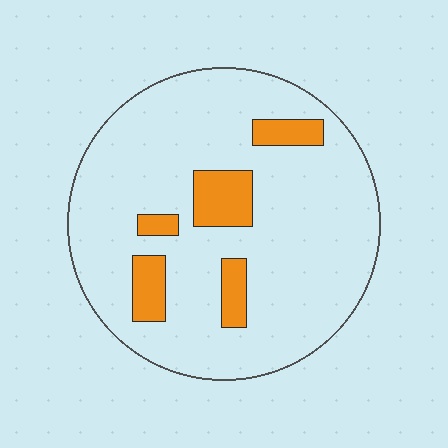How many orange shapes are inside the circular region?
5.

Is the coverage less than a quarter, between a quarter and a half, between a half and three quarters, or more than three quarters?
Less than a quarter.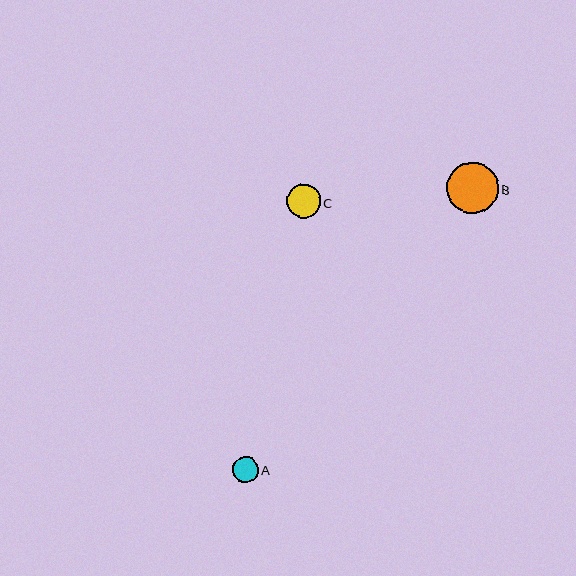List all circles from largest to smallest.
From largest to smallest: B, C, A.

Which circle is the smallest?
Circle A is the smallest with a size of approximately 26 pixels.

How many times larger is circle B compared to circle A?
Circle B is approximately 2.0 times the size of circle A.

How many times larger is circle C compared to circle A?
Circle C is approximately 1.3 times the size of circle A.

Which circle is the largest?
Circle B is the largest with a size of approximately 51 pixels.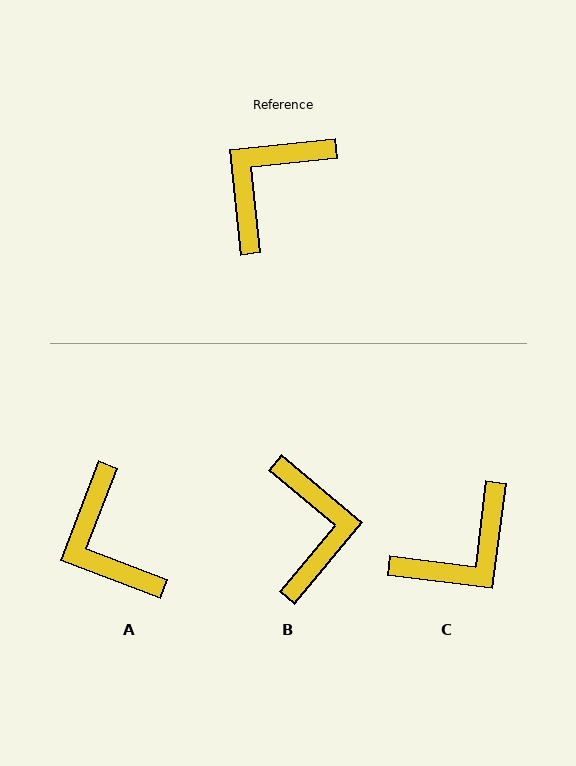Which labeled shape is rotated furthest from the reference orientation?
C, about 167 degrees away.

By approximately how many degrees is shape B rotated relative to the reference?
Approximately 136 degrees clockwise.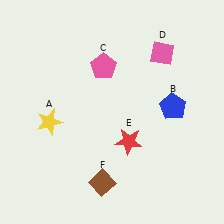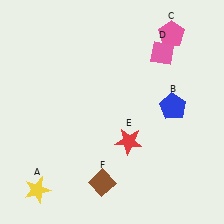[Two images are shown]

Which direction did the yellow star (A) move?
The yellow star (A) moved down.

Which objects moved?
The objects that moved are: the yellow star (A), the pink pentagon (C).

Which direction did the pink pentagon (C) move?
The pink pentagon (C) moved right.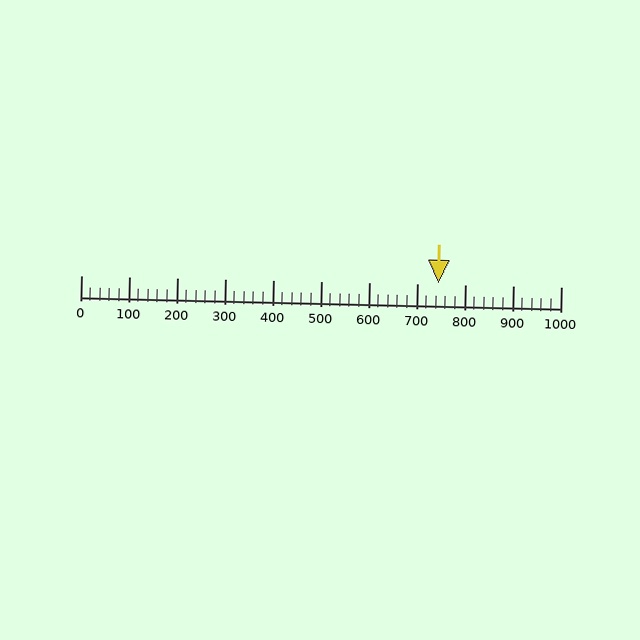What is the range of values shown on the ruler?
The ruler shows values from 0 to 1000.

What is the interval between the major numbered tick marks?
The major tick marks are spaced 100 units apart.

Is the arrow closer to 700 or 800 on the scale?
The arrow is closer to 700.